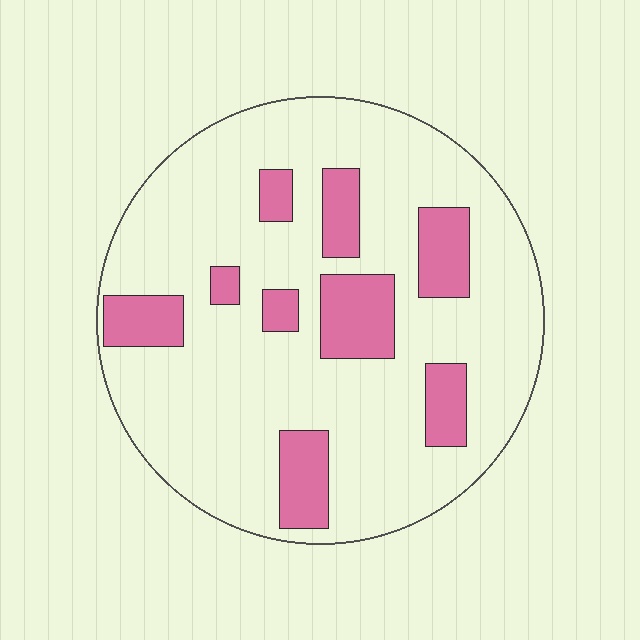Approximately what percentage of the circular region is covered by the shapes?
Approximately 20%.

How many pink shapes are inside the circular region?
9.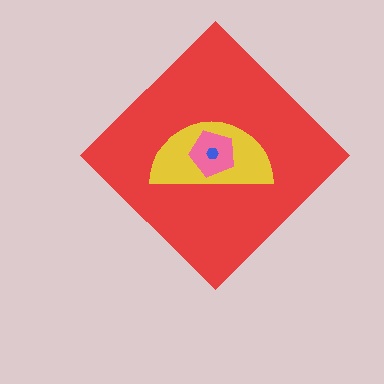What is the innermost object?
The blue hexagon.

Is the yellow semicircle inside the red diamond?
Yes.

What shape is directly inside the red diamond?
The yellow semicircle.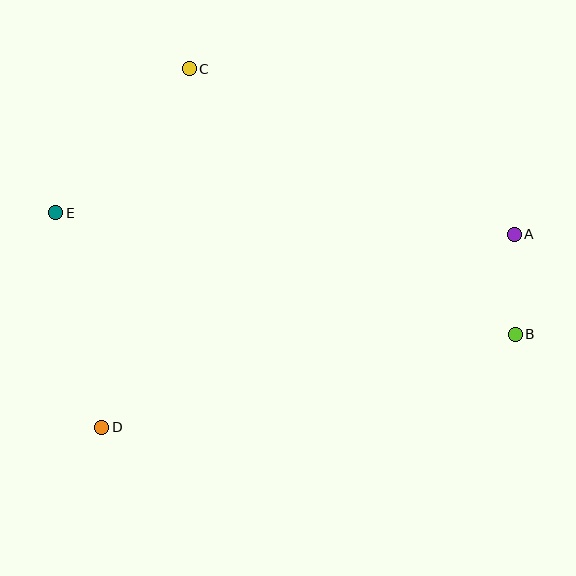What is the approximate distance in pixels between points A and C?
The distance between A and C is approximately 365 pixels.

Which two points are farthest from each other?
Points B and E are farthest from each other.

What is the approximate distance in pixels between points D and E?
The distance between D and E is approximately 220 pixels.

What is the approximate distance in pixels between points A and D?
The distance between A and D is approximately 455 pixels.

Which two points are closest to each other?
Points A and B are closest to each other.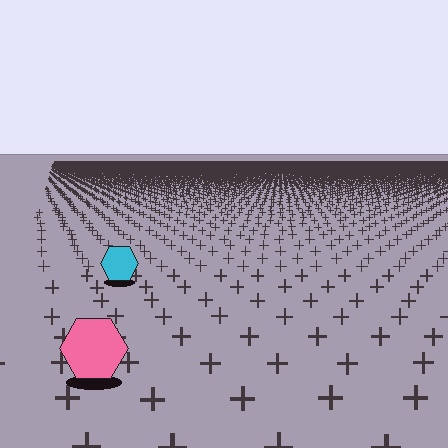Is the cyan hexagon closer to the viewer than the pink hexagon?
No. The pink hexagon is closer — you can tell from the texture gradient: the ground texture is coarser near it.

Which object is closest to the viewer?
The pink hexagon is closest. The texture marks near it are larger and more spread out.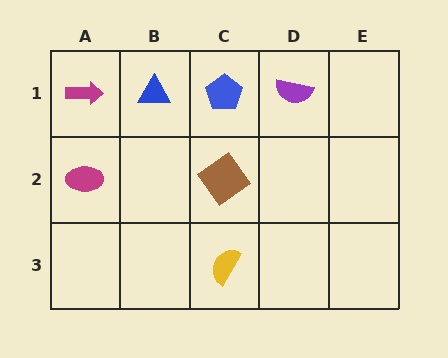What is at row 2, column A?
A magenta ellipse.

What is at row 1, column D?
A purple semicircle.